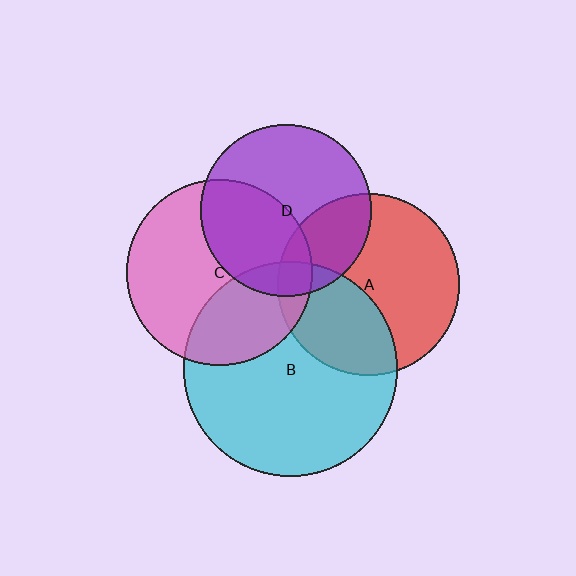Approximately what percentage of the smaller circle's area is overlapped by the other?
Approximately 40%.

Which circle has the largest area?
Circle B (cyan).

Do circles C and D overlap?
Yes.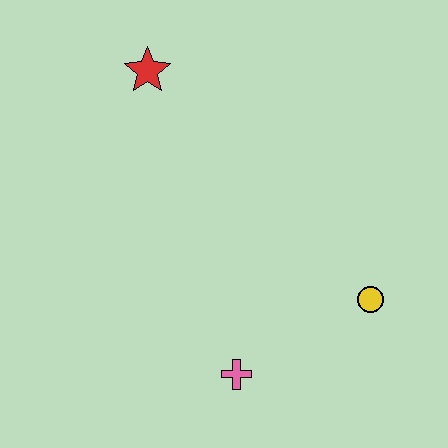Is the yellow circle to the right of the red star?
Yes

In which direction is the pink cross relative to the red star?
The pink cross is below the red star.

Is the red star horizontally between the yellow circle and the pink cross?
No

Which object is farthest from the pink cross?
The red star is farthest from the pink cross.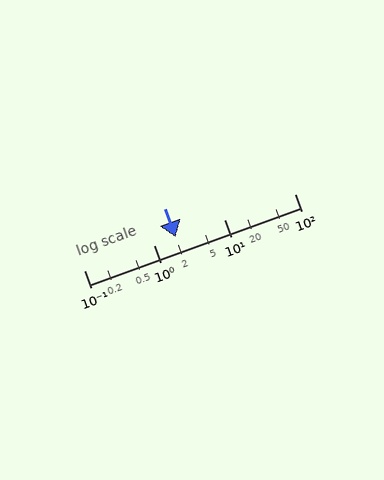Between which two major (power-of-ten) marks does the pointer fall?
The pointer is between 1 and 10.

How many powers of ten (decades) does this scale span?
The scale spans 3 decades, from 0.1 to 100.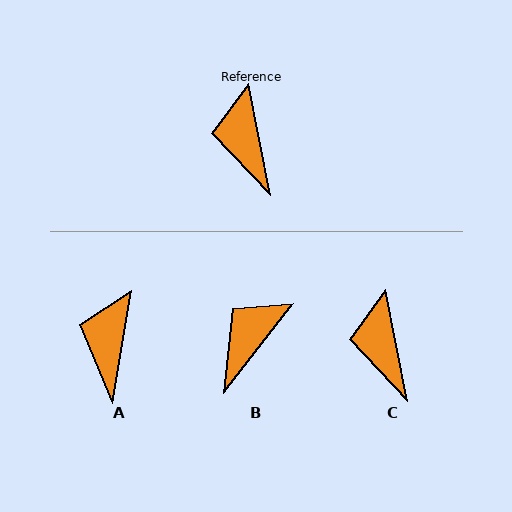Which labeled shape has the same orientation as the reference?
C.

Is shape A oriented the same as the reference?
No, it is off by about 21 degrees.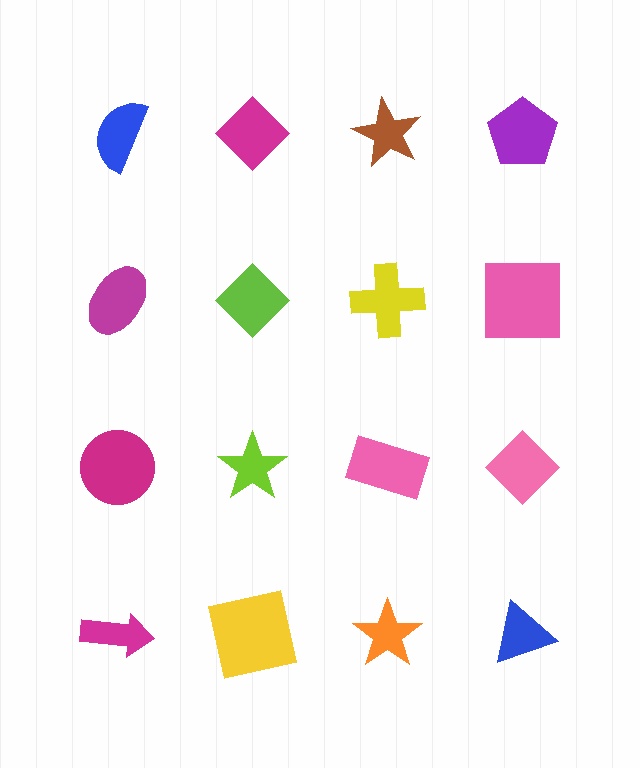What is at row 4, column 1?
A magenta arrow.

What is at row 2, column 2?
A lime diamond.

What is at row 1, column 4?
A purple pentagon.